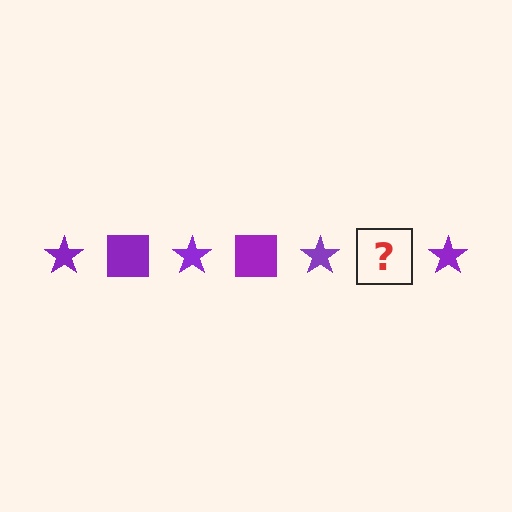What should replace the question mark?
The question mark should be replaced with a purple square.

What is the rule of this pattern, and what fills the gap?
The rule is that the pattern cycles through star, square shapes in purple. The gap should be filled with a purple square.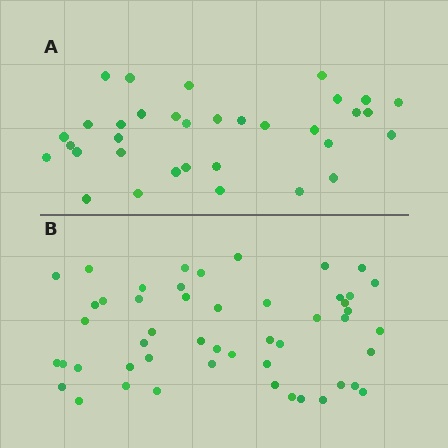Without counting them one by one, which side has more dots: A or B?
Region B (the bottom region) has more dots.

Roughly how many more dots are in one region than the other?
Region B has approximately 15 more dots than region A.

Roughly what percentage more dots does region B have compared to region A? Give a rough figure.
About 45% more.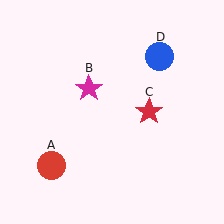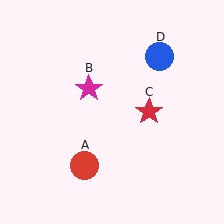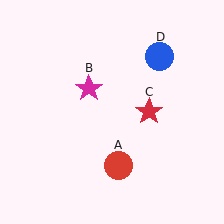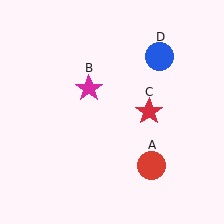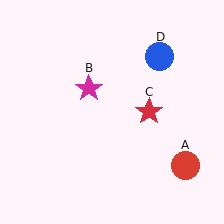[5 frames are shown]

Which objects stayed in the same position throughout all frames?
Magenta star (object B) and red star (object C) and blue circle (object D) remained stationary.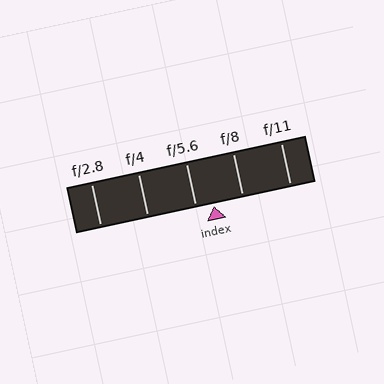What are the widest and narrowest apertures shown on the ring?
The widest aperture shown is f/2.8 and the narrowest is f/11.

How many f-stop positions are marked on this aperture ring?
There are 5 f-stop positions marked.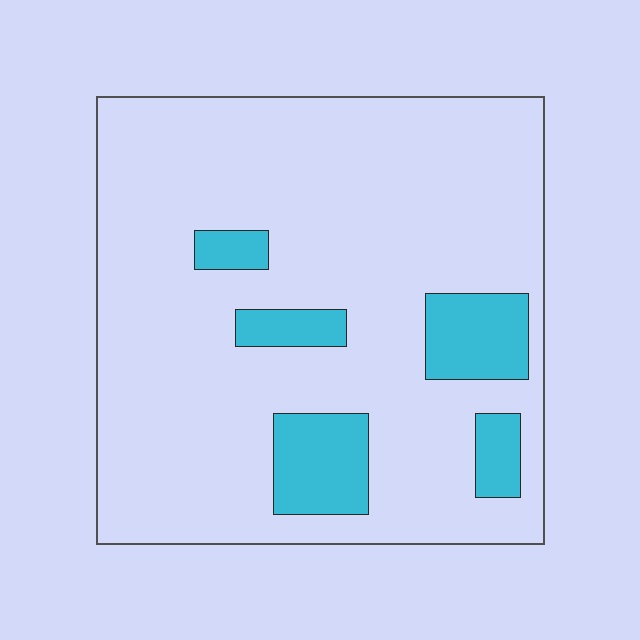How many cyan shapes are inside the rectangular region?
5.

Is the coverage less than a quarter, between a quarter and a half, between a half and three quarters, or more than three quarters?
Less than a quarter.